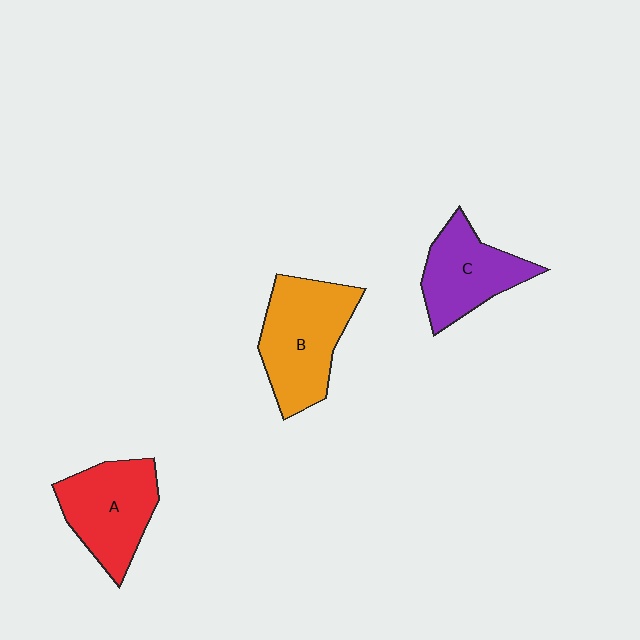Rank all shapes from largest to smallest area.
From largest to smallest: B (orange), A (red), C (purple).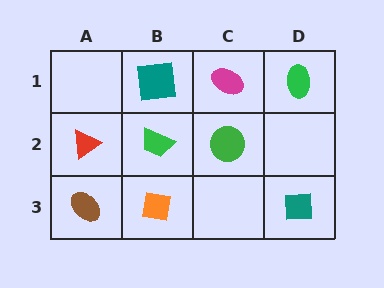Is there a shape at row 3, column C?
No, that cell is empty.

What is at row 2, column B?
A green trapezoid.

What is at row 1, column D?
A green ellipse.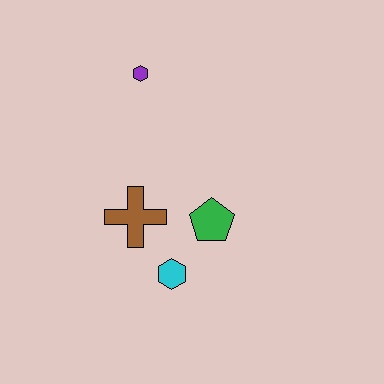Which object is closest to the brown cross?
The cyan hexagon is closest to the brown cross.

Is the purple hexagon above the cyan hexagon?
Yes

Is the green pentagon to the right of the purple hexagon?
Yes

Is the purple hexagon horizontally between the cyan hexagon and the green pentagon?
No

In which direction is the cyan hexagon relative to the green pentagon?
The cyan hexagon is below the green pentagon.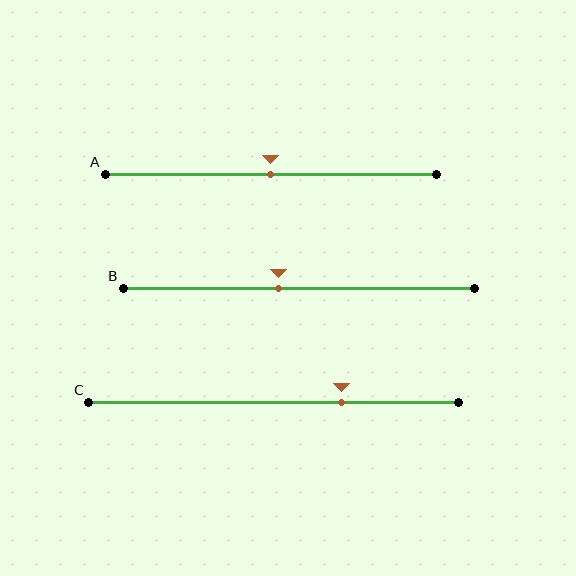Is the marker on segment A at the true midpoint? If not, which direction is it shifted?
Yes, the marker on segment A is at the true midpoint.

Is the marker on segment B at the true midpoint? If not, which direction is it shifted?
No, the marker on segment B is shifted to the left by about 6% of the segment length.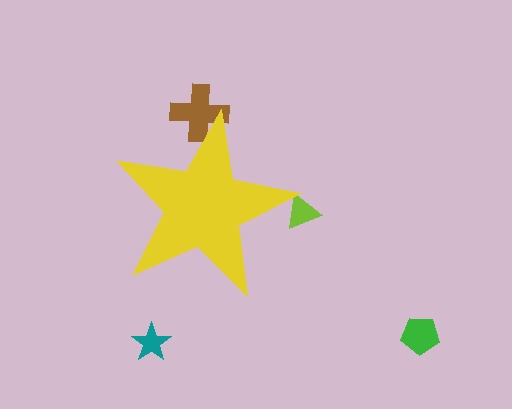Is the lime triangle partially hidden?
Yes, the lime triangle is partially hidden behind the yellow star.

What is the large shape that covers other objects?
A yellow star.